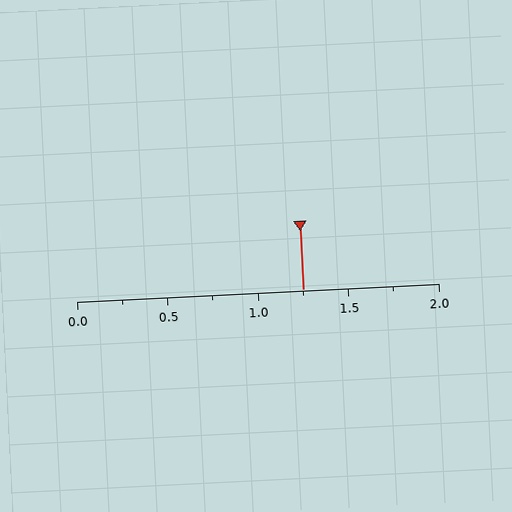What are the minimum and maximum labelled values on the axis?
The axis runs from 0.0 to 2.0.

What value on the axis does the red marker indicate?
The marker indicates approximately 1.25.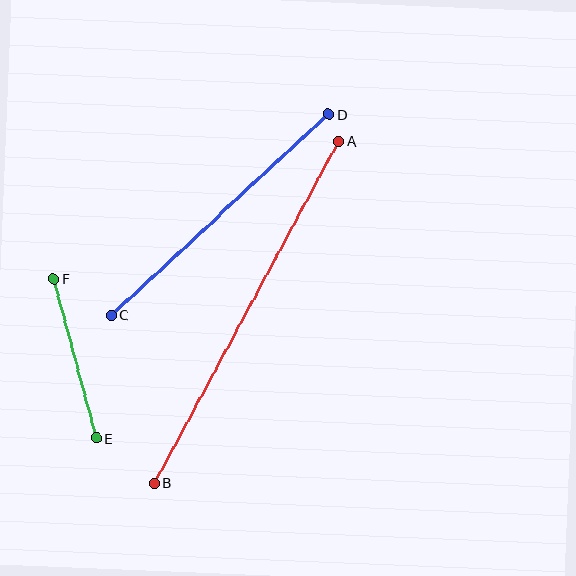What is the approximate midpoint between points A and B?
The midpoint is at approximately (246, 312) pixels.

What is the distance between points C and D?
The distance is approximately 297 pixels.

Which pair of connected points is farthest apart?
Points A and B are farthest apart.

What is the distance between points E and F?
The distance is approximately 165 pixels.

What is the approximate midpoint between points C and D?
The midpoint is at approximately (220, 215) pixels.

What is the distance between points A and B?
The distance is approximately 389 pixels.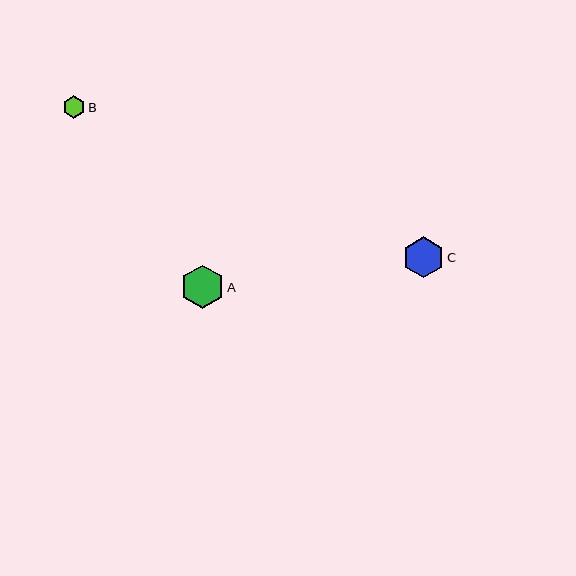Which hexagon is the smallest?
Hexagon B is the smallest with a size of approximately 23 pixels.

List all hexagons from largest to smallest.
From largest to smallest: A, C, B.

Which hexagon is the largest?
Hexagon A is the largest with a size of approximately 43 pixels.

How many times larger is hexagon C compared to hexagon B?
Hexagon C is approximately 1.8 times the size of hexagon B.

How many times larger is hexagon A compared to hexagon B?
Hexagon A is approximately 1.9 times the size of hexagon B.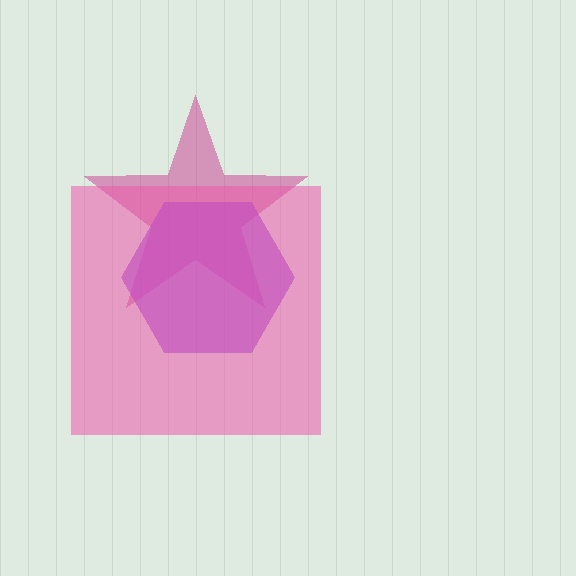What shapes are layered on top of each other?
The layered shapes are: a magenta star, a purple hexagon, a pink square.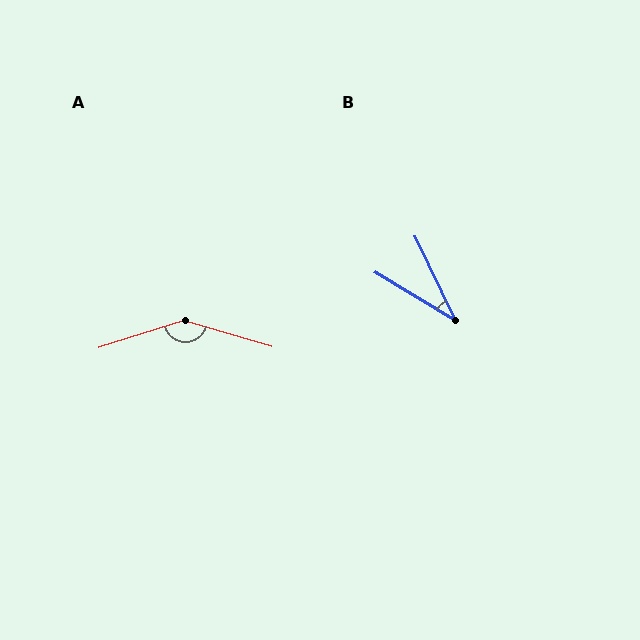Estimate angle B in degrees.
Approximately 34 degrees.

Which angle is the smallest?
B, at approximately 34 degrees.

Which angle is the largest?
A, at approximately 146 degrees.